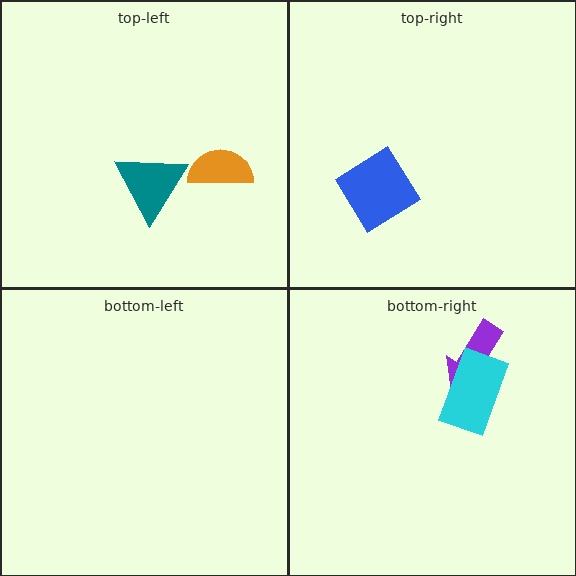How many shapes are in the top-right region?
1.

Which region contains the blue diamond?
The top-right region.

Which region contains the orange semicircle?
The top-left region.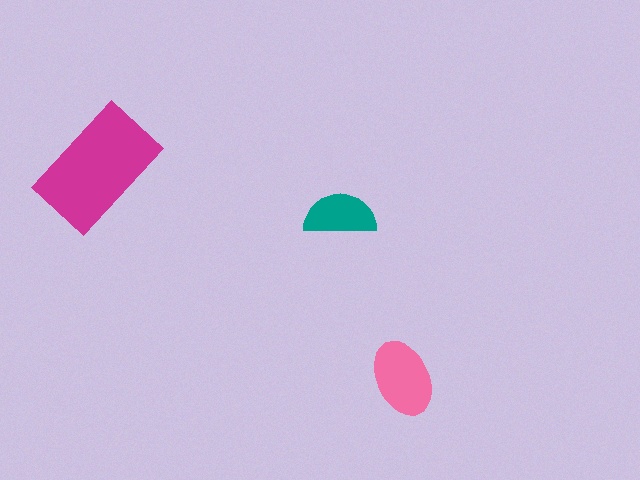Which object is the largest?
The magenta rectangle.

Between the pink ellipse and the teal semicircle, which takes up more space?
The pink ellipse.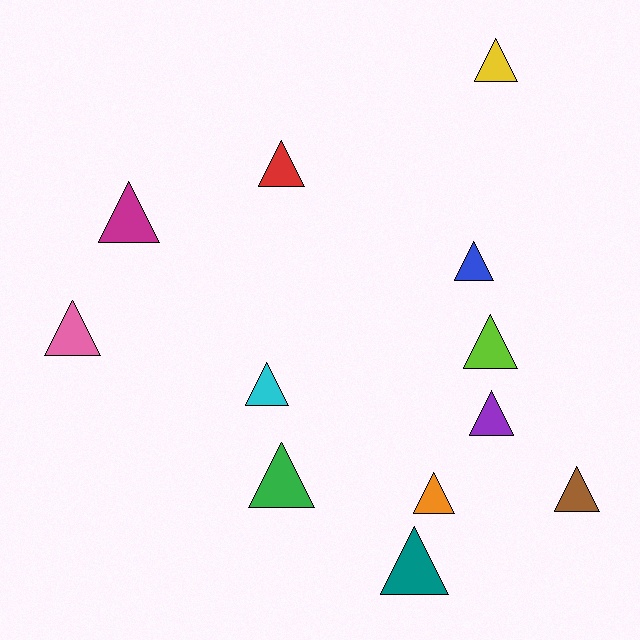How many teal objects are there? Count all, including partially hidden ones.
There is 1 teal object.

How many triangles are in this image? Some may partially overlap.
There are 12 triangles.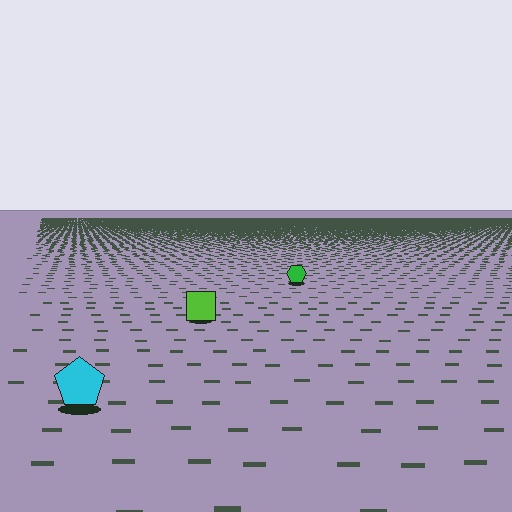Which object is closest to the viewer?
The cyan pentagon is closest. The texture marks near it are larger and more spread out.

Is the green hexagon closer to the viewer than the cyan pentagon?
No. The cyan pentagon is closer — you can tell from the texture gradient: the ground texture is coarser near it.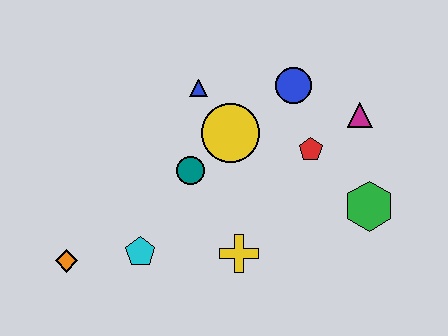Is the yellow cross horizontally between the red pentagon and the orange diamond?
Yes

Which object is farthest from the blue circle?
The orange diamond is farthest from the blue circle.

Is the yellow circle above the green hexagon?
Yes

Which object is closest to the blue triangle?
The yellow circle is closest to the blue triangle.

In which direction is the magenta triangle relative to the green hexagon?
The magenta triangle is above the green hexagon.